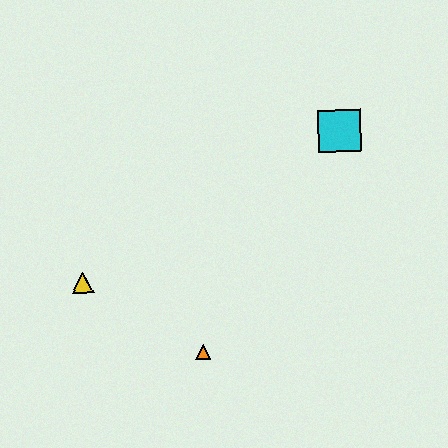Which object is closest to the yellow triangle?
The orange triangle is closest to the yellow triangle.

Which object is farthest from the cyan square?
The yellow triangle is farthest from the cyan square.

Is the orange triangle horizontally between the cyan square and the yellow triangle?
Yes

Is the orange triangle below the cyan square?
Yes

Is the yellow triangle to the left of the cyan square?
Yes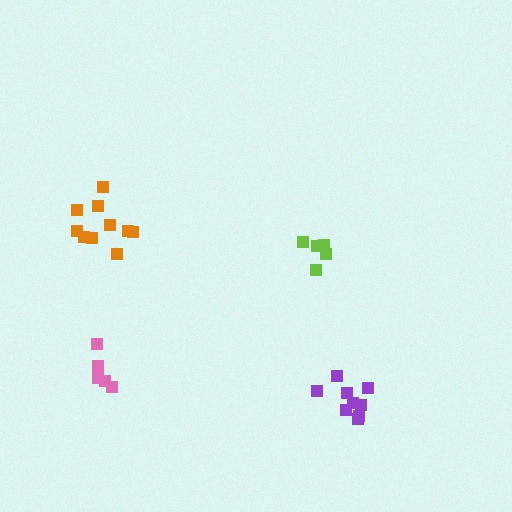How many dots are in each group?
Group 1: 10 dots, Group 2: 5 dots, Group 3: 5 dots, Group 4: 9 dots (29 total).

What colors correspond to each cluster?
The clusters are colored: orange, lime, pink, purple.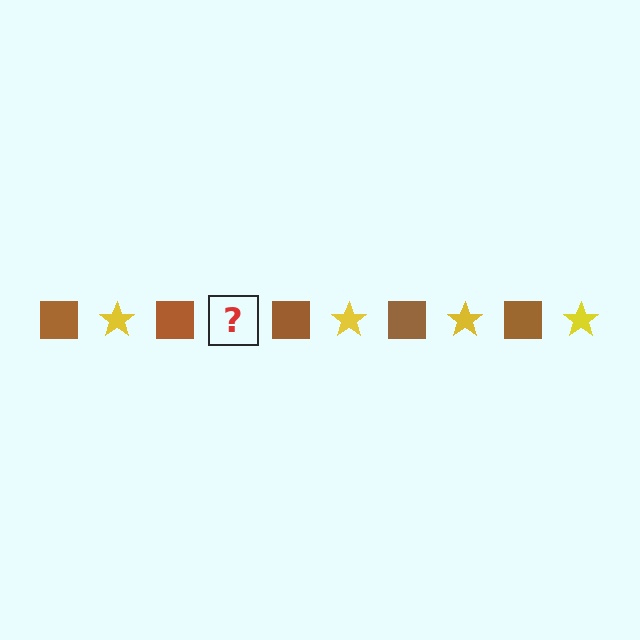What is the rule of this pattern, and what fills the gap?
The rule is that the pattern alternates between brown square and yellow star. The gap should be filled with a yellow star.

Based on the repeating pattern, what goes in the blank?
The blank should be a yellow star.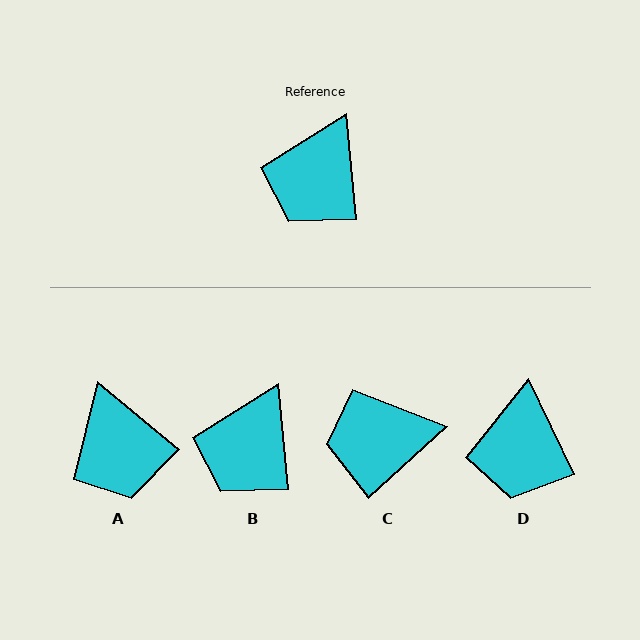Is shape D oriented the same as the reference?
No, it is off by about 20 degrees.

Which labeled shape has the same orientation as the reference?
B.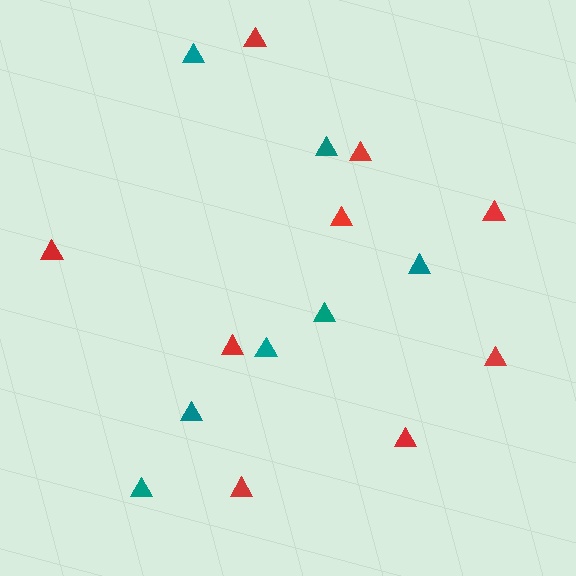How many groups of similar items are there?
There are 2 groups: one group of red triangles (9) and one group of teal triangles (7).